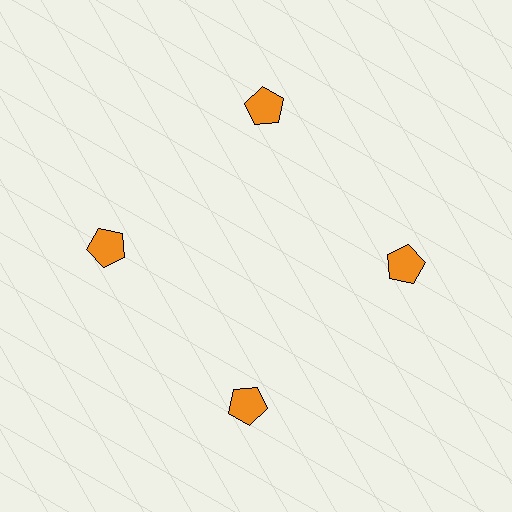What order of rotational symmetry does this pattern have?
This pattern has 4-fold rotational symmetry.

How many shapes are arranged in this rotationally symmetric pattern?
There are 4 shapes, arranged in 4 groups of 1.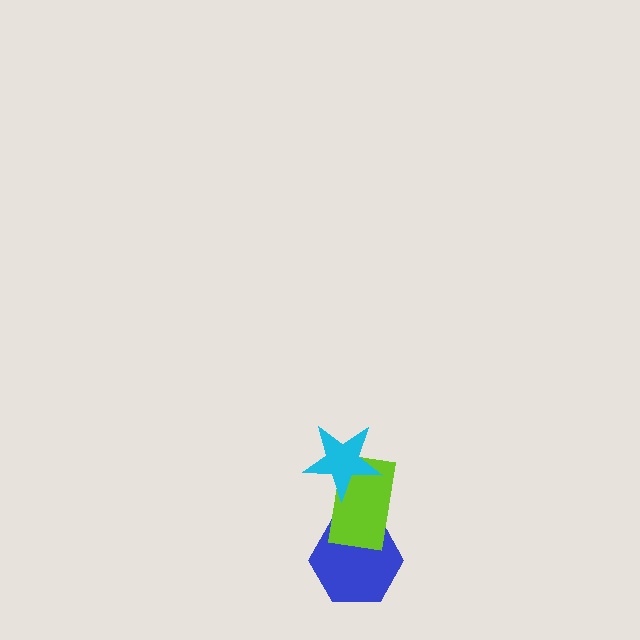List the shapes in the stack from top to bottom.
From top to bottom: the cyan star, the lime rectangle, the blue hexagon.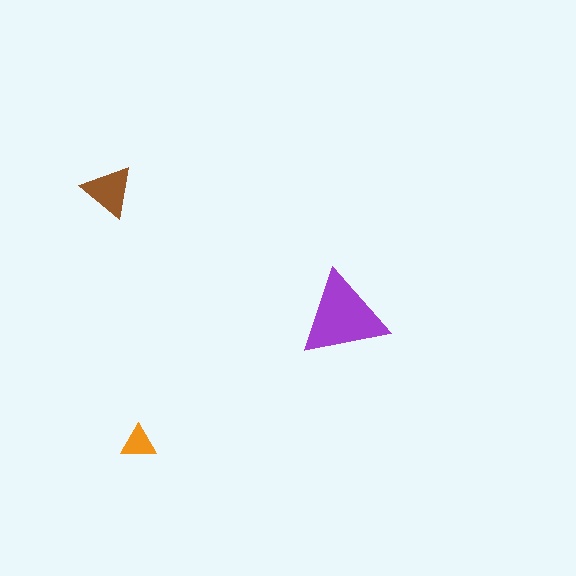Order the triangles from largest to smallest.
the purple one, the brown one, the orange one.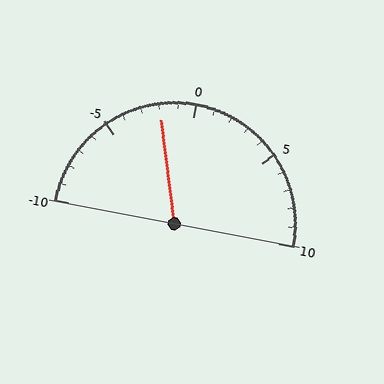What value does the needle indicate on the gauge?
The needle indicates approximately -2.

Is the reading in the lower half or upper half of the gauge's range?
The reading is in the lower half of the range (-10 to 10).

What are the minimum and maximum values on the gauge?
The gauge ranges from -10 to 10.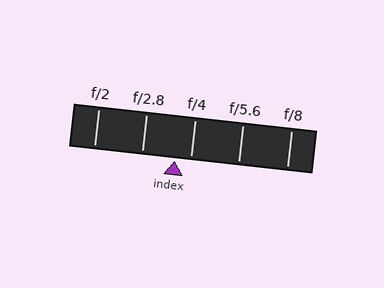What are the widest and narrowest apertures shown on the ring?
The widest aperture shown is f/2 and the narrowest is f/8.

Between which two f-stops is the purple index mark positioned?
The index mark is between f/2.8 and f/4.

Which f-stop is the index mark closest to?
The index mark is closest to f/4.